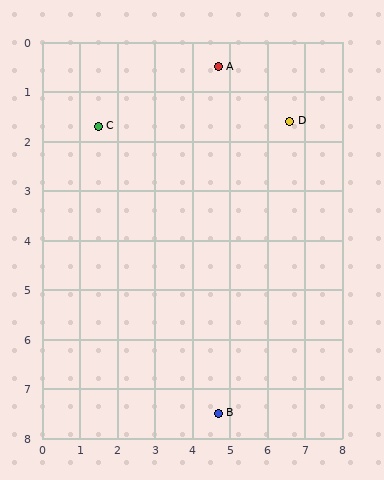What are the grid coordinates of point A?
Point A is at approximately (4.7, 0.5).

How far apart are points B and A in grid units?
Points B and A are about 7.0 grid units apart.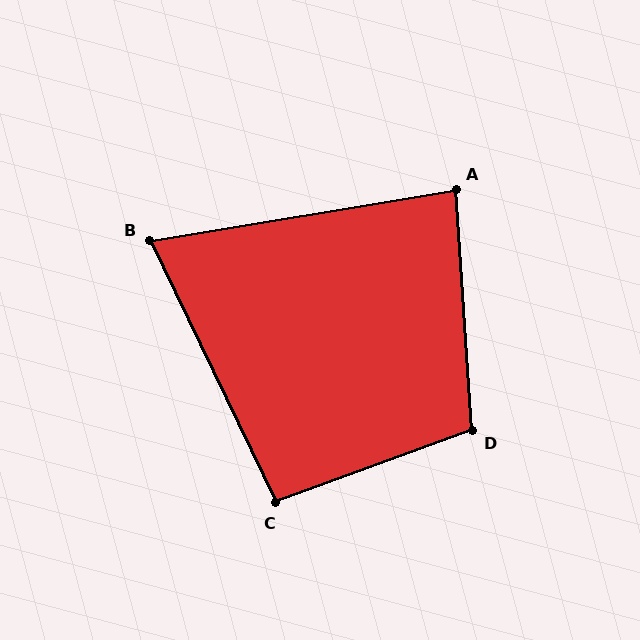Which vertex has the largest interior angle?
D, at approximately 106 degrees.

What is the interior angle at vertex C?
Approximately 95 degrees (obtuse).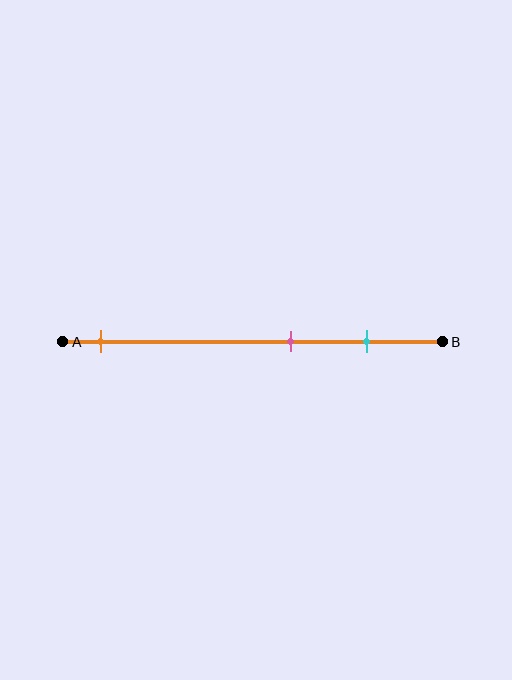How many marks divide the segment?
There are 3 marks dividing the segment.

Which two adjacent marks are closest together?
The pink and cyan marks are the closest adjacent pair.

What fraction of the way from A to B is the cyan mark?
The cyan mark is approximately 80% (0.8) of the way from A to B.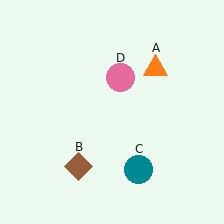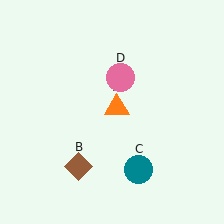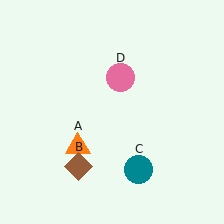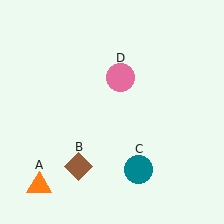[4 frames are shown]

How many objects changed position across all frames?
1 object changed position: orange triangle (object A).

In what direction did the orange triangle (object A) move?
The orange triangle (object A) moved down and to the left.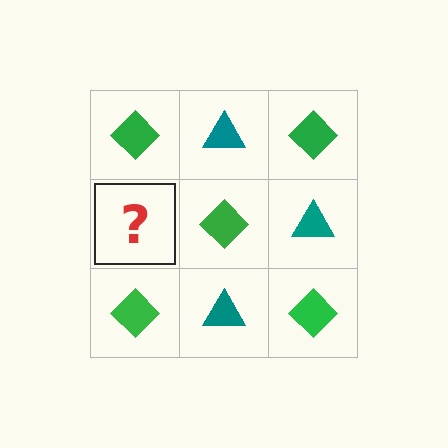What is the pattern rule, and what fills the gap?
The rule is that it alternates green diamond and teal triangle in a checkerboard pattern. The gap should be filled with a teal triangle.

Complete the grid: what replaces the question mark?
The question mark should be replaced with a teal triangle.